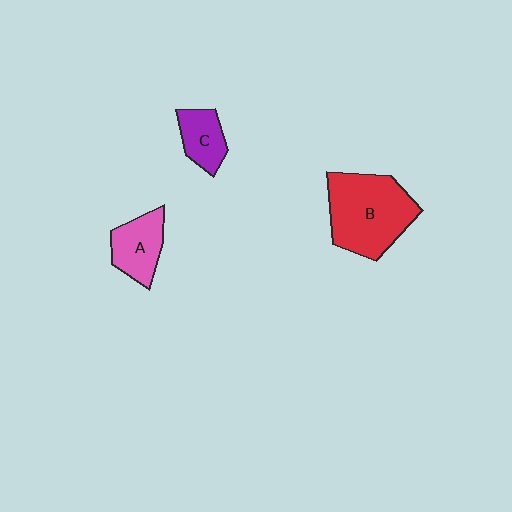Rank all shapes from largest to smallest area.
From largest to smallest: B (red), A (pink), C (purple).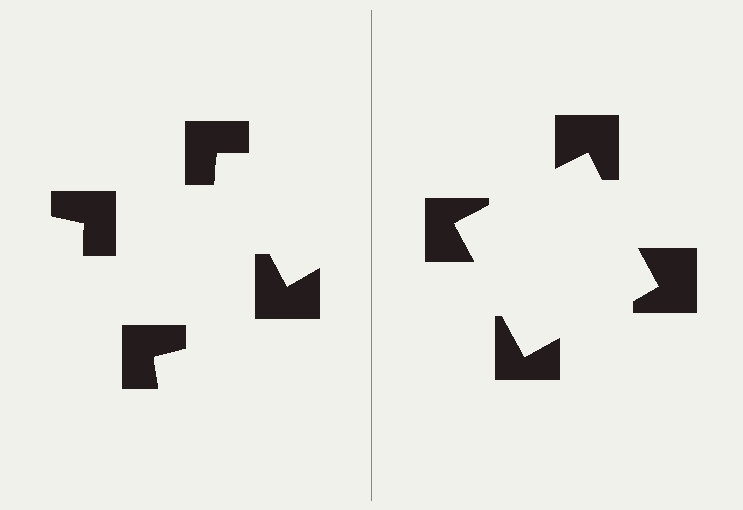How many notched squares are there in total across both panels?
8 — 4 on each side.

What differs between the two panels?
The notched squares are positioned identically on both sides; only the wedge orientations differ. On the right they align to a square; on the left they are misaligned.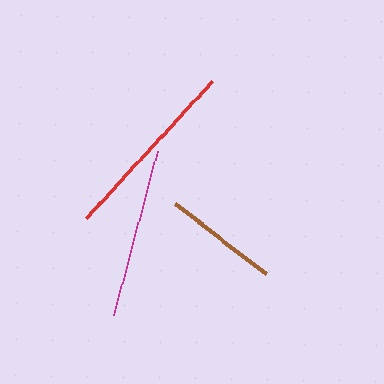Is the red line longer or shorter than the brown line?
The red line is longer than the brown line.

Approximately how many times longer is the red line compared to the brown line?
The red line is approximately 1.6 times the length of the brown line.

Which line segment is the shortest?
The brown line is the shortest at approximately 116 pixels.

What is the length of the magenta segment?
The magenta segment is approximately 169 pixels long.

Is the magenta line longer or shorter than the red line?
The red line is longer than the magenta line.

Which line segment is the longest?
The red line is the longest at approximately 186 pixels.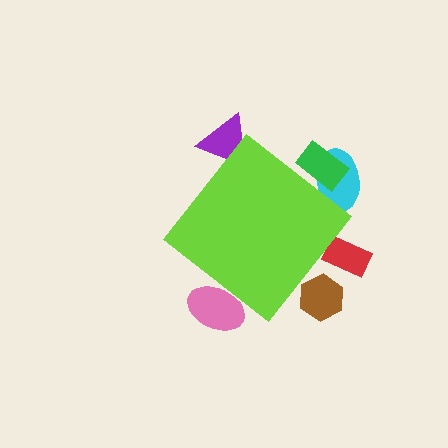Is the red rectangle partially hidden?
Yes, the red rectangle is partially hidden behind the lime diamond.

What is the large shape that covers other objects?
A lime diamond.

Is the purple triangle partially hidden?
Yes, the purple triangle is partially hidden behind the lime diamond.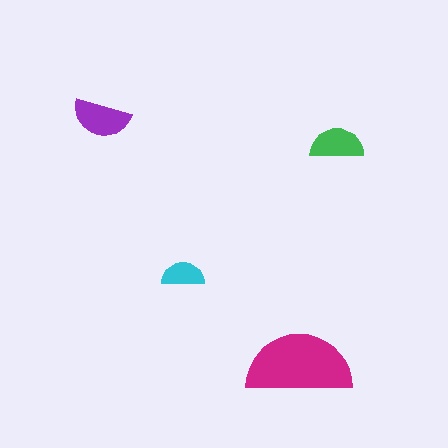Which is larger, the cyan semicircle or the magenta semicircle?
The magenta one.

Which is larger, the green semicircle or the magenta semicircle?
The magenta one.